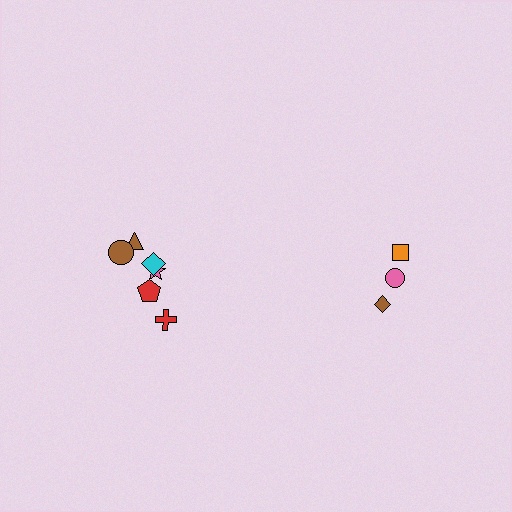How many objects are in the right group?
There are 3 objects.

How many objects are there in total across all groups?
There are 9 objects.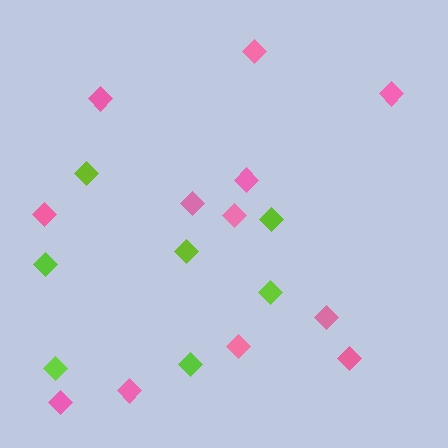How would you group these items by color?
There are 2 groups: one group of pink diamonds (12) and one group of lime diamonds (7).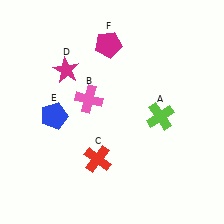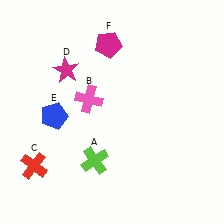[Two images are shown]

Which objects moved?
The objects that moved are: the lime cross (A), the red cross (C).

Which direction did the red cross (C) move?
The red cross (C) moved left.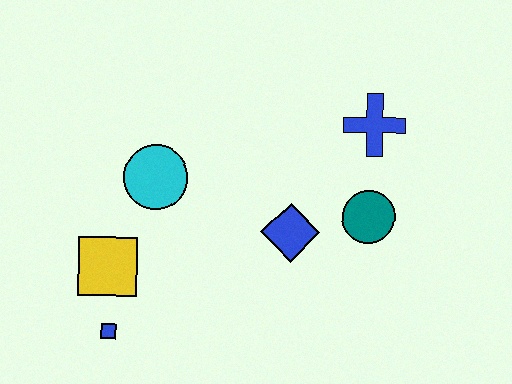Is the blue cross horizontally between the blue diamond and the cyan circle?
No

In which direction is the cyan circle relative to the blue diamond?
The cyan circle is to the left of the blue diamond.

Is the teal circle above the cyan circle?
No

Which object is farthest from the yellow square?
The blue cross is farthest from the yellow square.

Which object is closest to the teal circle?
The blue diamond is closest to the teal circle.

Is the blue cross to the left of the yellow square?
No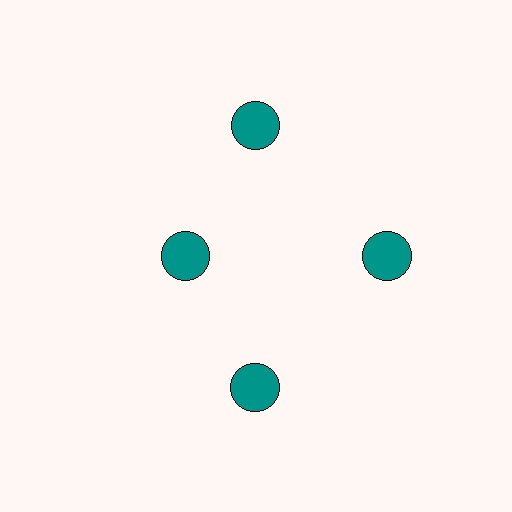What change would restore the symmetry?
The symmetry would be restored by moving it outward, back onto the ring so that all 4 circles sit at equal angles and equal distance from the center.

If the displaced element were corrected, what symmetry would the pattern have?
It would have 4-fold rotational symmetry — the pattern would map onto itself every 90 degrees.